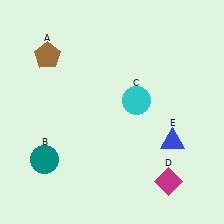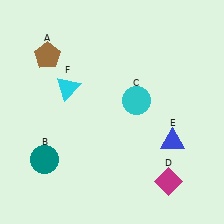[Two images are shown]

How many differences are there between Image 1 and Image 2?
There is 1 difference between the two images.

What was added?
A cyan triangle (F) was added in Image 2.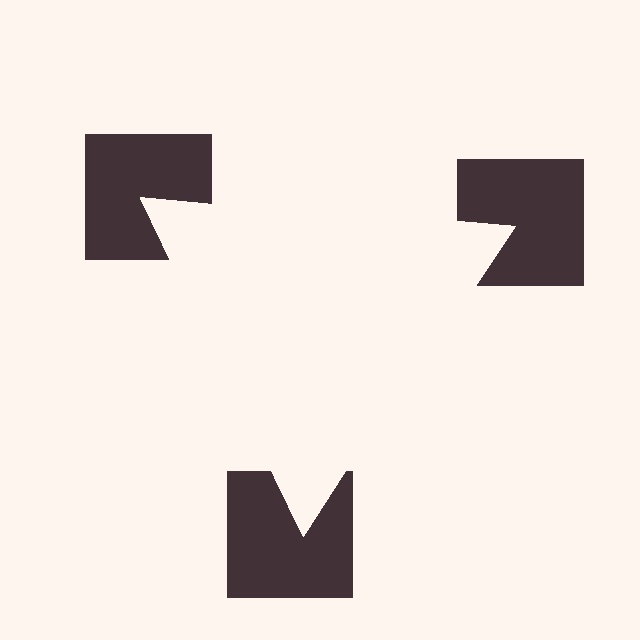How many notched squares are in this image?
There are 3 — one at each vertex of the illusory triangle.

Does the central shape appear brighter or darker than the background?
It typically appears slightly brighter than the background, even though no actual brightness change is drawn.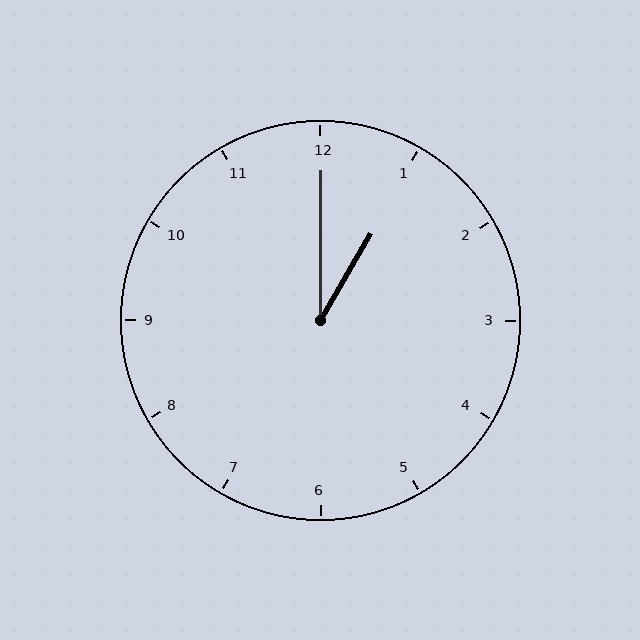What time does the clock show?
1:00.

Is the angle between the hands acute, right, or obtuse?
It is acute.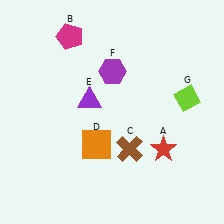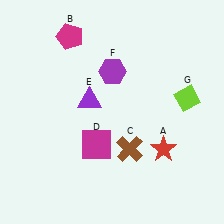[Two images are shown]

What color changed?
The square (D) changed from orange in Image 1 to magenta in Image 2.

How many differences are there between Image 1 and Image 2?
There is 1 difference between the two images.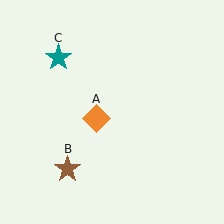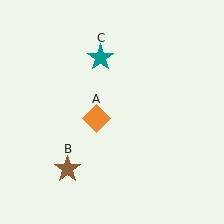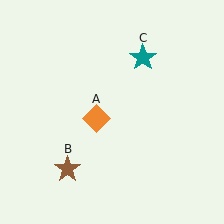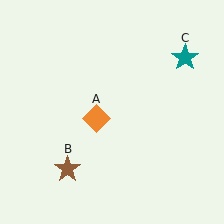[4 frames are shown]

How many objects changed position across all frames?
1 object changed position: teal star (object C).